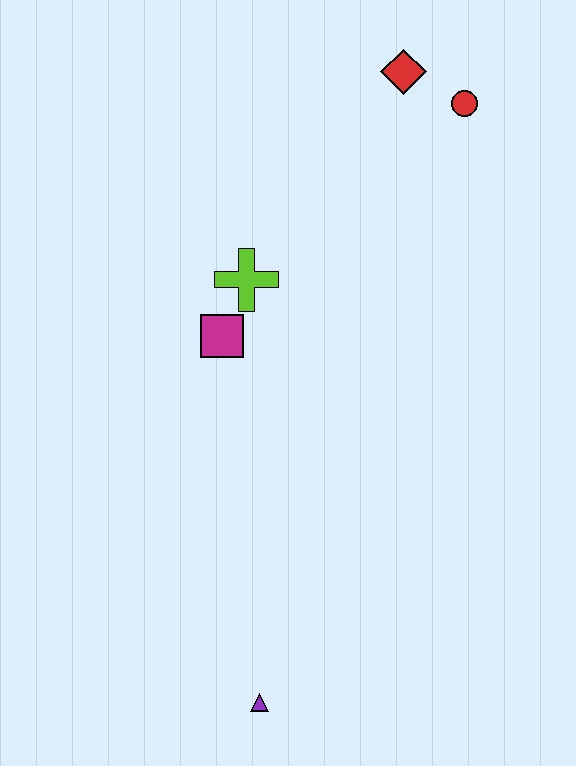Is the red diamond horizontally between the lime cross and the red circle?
Yes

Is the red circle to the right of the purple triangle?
Yes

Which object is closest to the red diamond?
The red circle is closest to the red diamond.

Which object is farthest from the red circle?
The purple triangle is farthest from the red circle.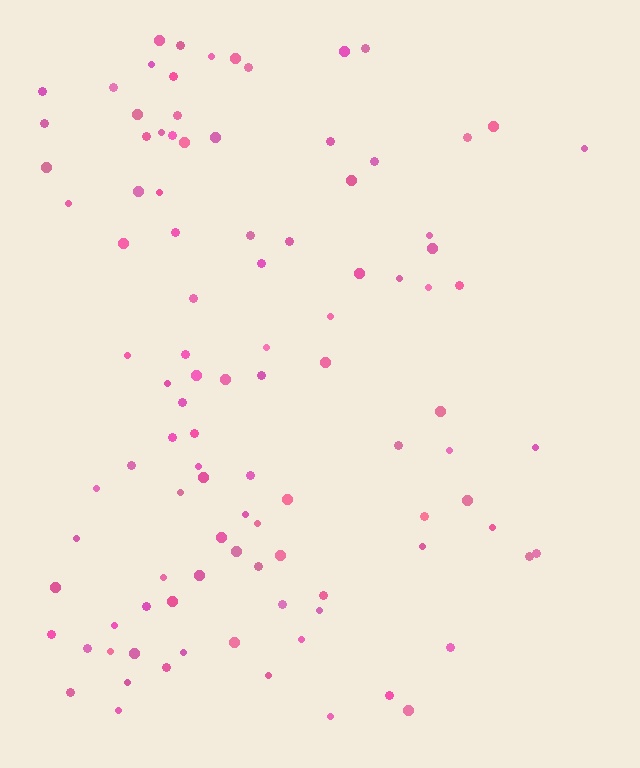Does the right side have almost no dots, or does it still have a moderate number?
Still a moderate number, just noticeably fewer than the left.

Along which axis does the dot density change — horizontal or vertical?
Horizontal.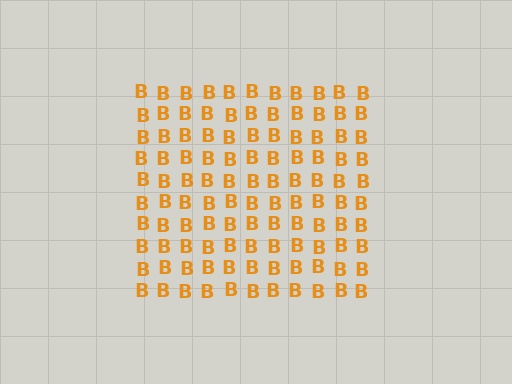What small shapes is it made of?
It is made of small letter B's.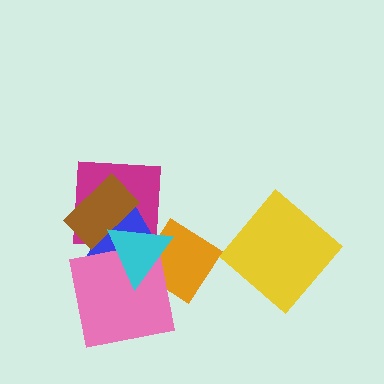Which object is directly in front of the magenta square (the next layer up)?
The blue triangle is directly in front of the magenta square.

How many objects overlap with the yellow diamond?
0 objects overlap with the yellow diamond.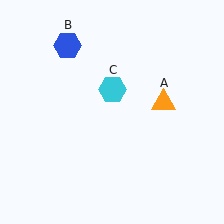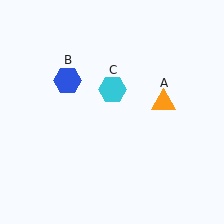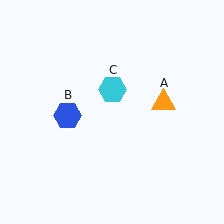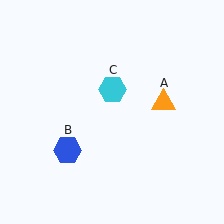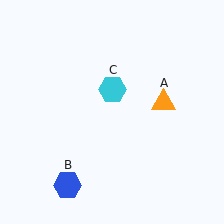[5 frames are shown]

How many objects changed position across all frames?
1 object changed position: blue hexagon (object B).